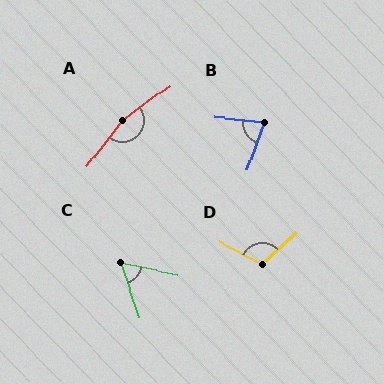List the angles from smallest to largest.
C (60°), B (76°), D (110°), A (164°).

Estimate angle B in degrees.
Approximately 76 degrees.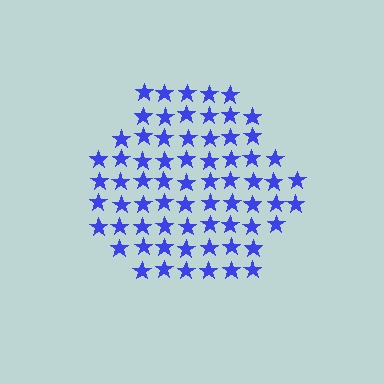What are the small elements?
The small elements are stars.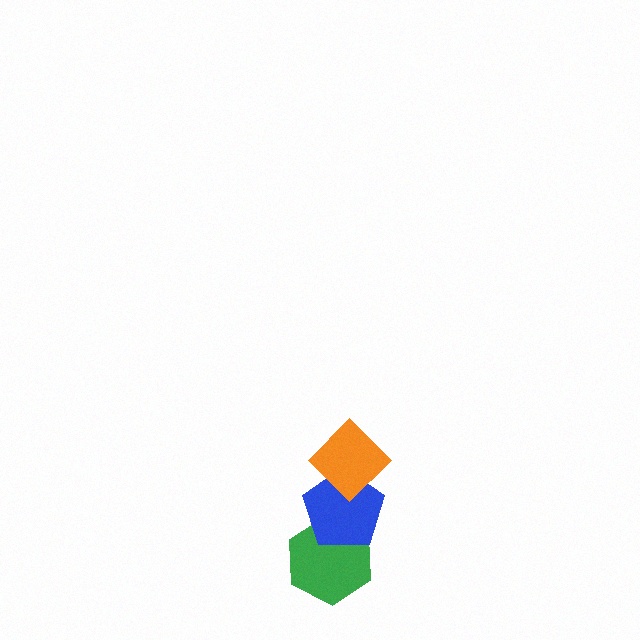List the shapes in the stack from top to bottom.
From top to bottom: the orange diamond, the blue pentagon, the green hexagon.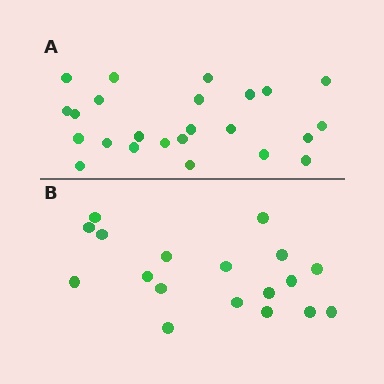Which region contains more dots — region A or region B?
Region A (the top region) has more dots.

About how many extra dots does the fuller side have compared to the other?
Region A has about 6 more dots than region B.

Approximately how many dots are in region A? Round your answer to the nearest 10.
About 20 dots. (The exact count is 24, which rounds to 20.)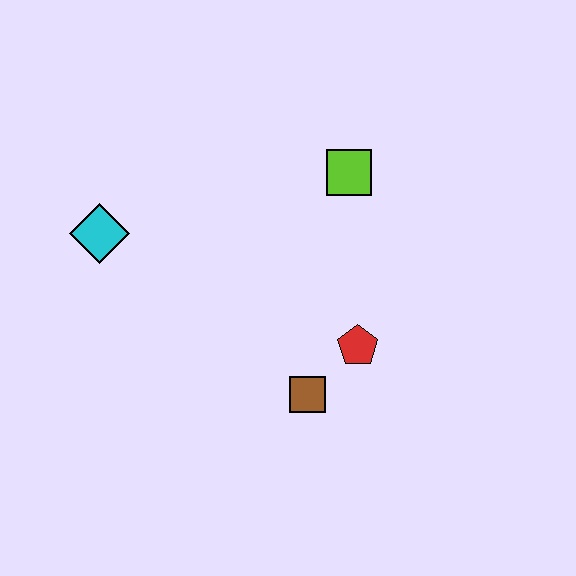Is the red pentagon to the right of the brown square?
Yes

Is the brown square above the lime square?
No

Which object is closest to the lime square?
The red pentagon is closest to the lime square.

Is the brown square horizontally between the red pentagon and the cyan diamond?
Yes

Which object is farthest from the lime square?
The cyan diamond is farthest from the lime square.